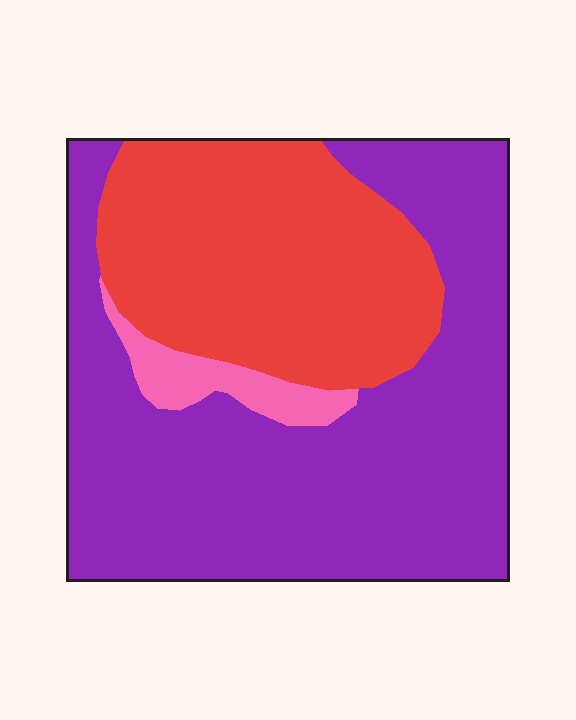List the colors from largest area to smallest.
From largest to smallest: purple, red, pink.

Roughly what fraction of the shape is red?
Red takes up between a third and a half of the shape.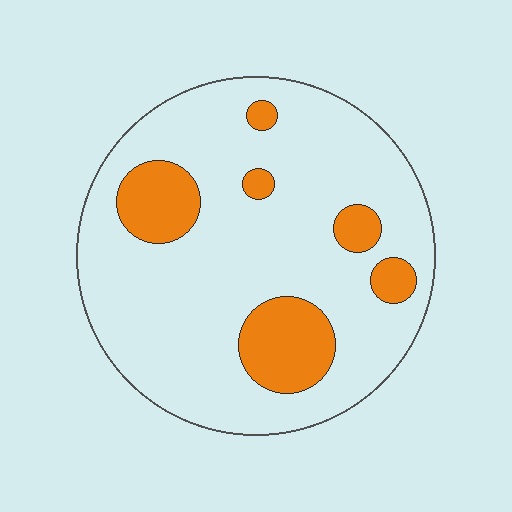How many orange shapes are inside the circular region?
6.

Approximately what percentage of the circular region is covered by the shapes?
Approximately 20%.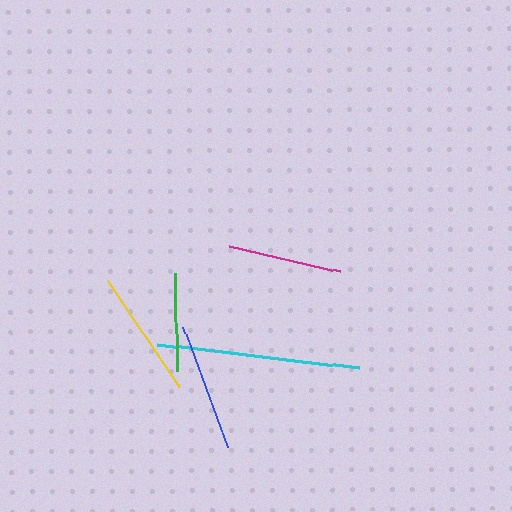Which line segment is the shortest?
The green line is the shortest at approximately 98 pixels.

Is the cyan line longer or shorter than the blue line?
The cyan line is longer than the blue line.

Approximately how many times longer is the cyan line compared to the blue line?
The cyan line is approximately 1.6 times the length of the blue line.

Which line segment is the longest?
The cyan line is the longest at approximately 204 pixels.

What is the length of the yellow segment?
The yellow segment is approximately 129 pixels long.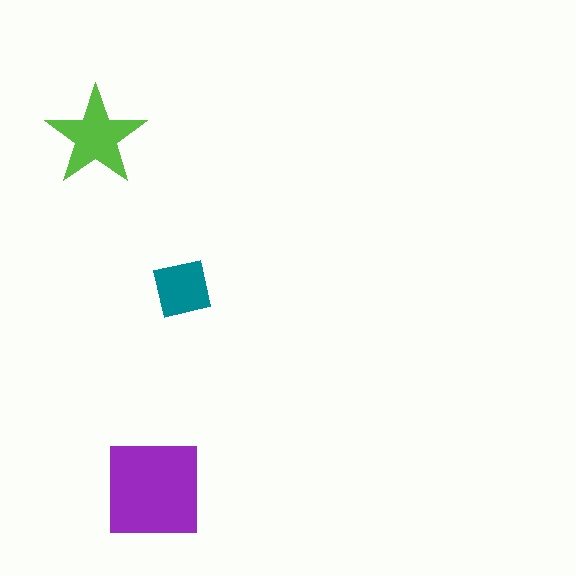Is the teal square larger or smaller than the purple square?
Smaller.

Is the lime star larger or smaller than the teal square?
Larger.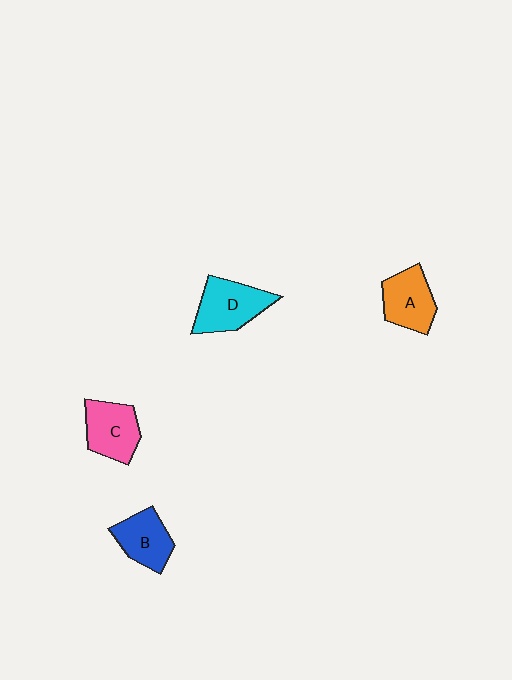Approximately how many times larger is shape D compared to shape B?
Approximately 1.2 times.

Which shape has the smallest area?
Shape B (blue).